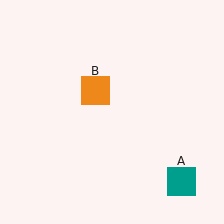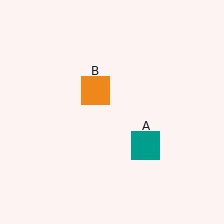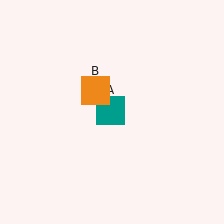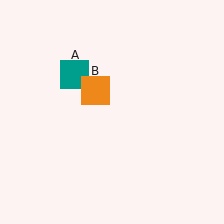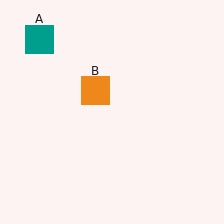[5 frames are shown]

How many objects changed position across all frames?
1 object changed position: teal square (object A).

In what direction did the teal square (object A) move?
The teal square (object A) moved up and to the left.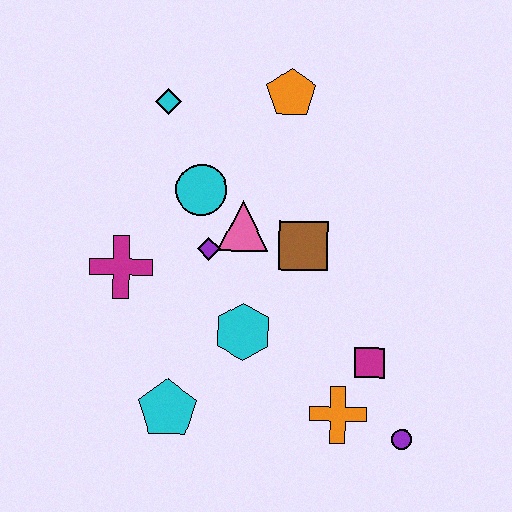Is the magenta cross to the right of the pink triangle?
No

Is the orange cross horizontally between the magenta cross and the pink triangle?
No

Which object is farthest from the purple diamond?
The purple circle is farthest from the purple diamond.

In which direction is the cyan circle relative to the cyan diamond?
The cyan circle is below the cyan diamond.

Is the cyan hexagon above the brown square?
No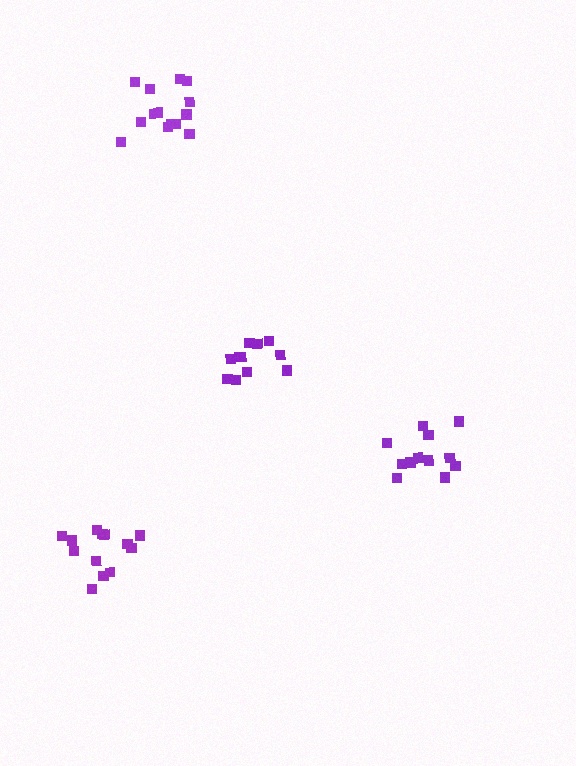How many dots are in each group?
Group 1: 11 dots, Group 2: 13 dots, Group 3: 13 dots, Group 4: 14 dots (51 total).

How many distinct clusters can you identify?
There are 4 distinct clusters.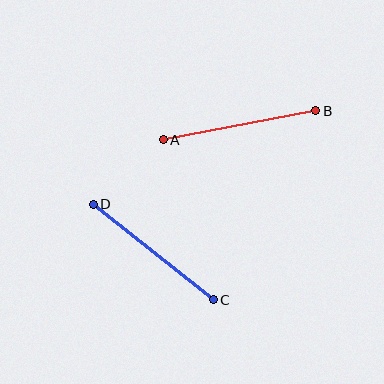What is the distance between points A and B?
The distance is approximately 155 pixels.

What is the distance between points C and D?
The distance is approximately 153 pixels.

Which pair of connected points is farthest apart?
Points A and B are farthest apart.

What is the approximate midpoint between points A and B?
The midpoint is at approximately (239, 125) pixels.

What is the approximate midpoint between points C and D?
The midpoint is at approximately (153, 252) pixels.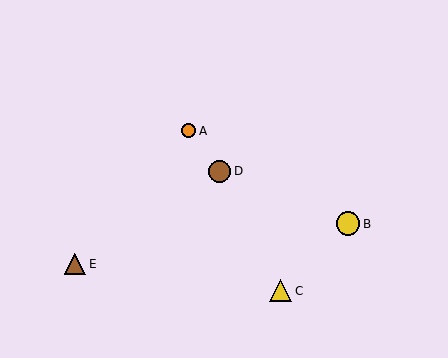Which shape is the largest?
The yellow circle (labeled B) is the largest.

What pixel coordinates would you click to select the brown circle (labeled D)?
Click at (220, 171) to select the brown circle D.